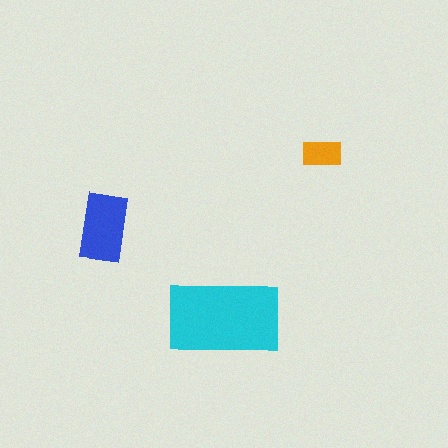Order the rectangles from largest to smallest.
the cyan one, the blue one, the orange one.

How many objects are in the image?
There are 3 objects in the image.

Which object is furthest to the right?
The orange rectangle is rightmost.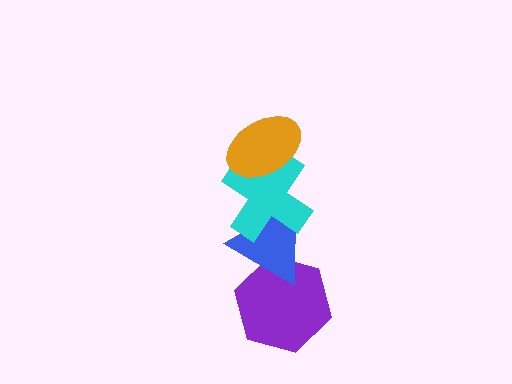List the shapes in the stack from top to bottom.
From top to bottom: the orange ellipse, the cyan cross, the blue triangle, the purple hexagon.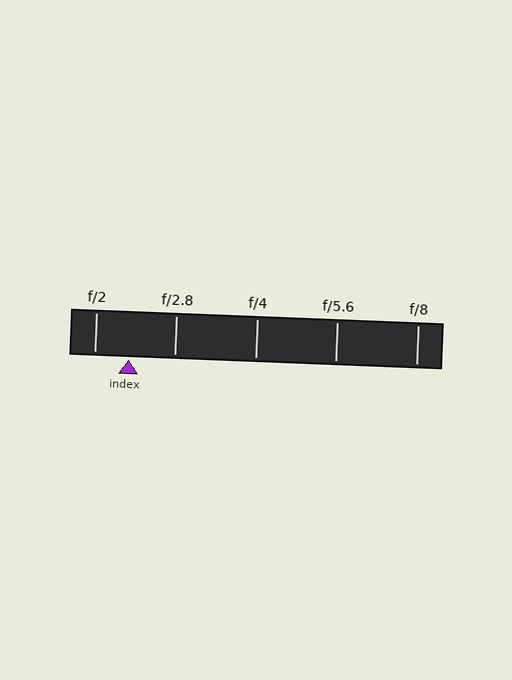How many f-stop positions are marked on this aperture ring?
There are 5 f-stop positions marked.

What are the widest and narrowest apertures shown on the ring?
The widest aperture shown is f/2 and the narrowest is f/8.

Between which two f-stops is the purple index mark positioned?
The index mark is between f/2 and f/2.8.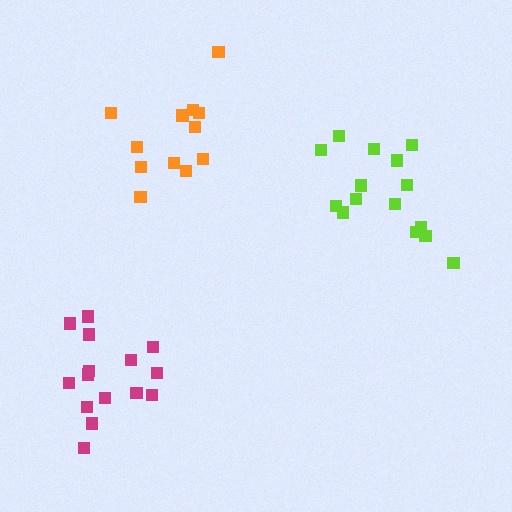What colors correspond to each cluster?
The clusters are colored: lime, magenta, orange.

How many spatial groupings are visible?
There are 3 spatial groupings.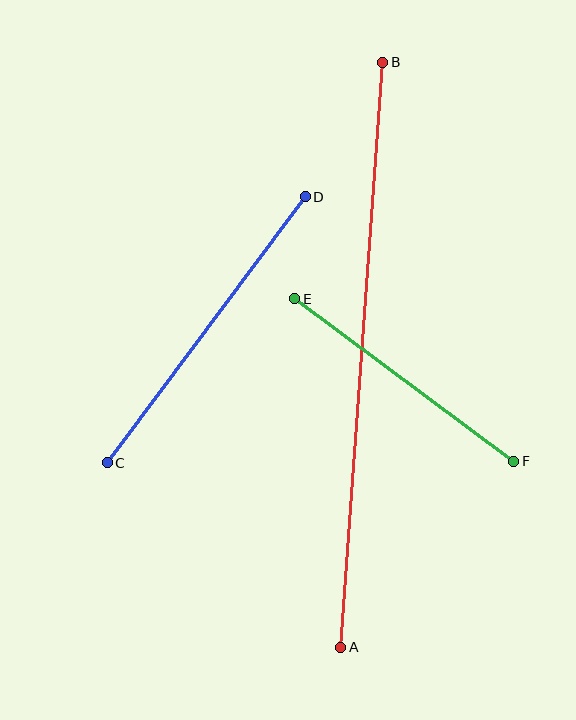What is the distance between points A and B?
The distance is approximately 587 pixels.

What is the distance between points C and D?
The distance is approximately 332 pixels.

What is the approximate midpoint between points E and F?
The midpoint is at approximately (404, 380) pixels.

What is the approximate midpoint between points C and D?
The midpoint is at approximately (206, 330) pixels.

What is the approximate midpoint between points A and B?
The midpoint is at approximately (362, 355) pixels.